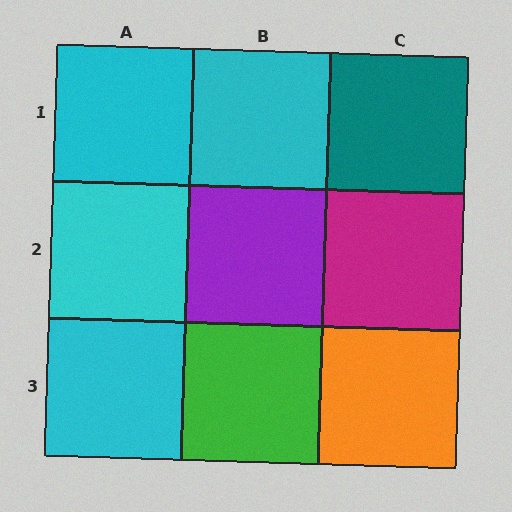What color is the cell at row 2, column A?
Cyan.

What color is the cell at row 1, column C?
Teal.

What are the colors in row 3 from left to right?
Cyan, green, orange.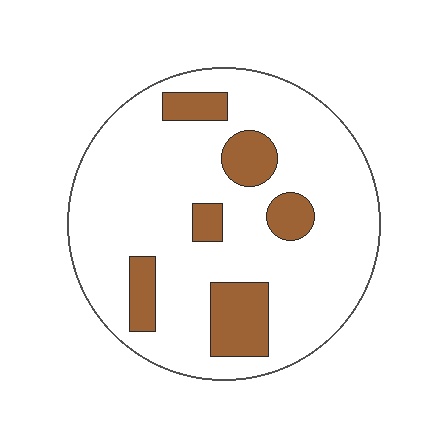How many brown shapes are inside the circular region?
6.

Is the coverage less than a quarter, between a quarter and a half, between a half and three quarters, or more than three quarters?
Less than a quarter.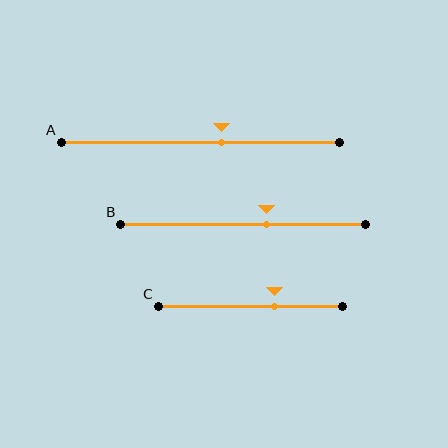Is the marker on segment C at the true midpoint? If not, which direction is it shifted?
No, the marker on segment C is shifted to the right by about 13% of the segment length.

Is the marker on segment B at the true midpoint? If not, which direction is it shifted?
No, the marker on segment B is shifted to the right by about 10% of the segment length.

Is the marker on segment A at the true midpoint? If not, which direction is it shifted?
No, the marker on segment A is shifted to the right by about 8% of the segment length.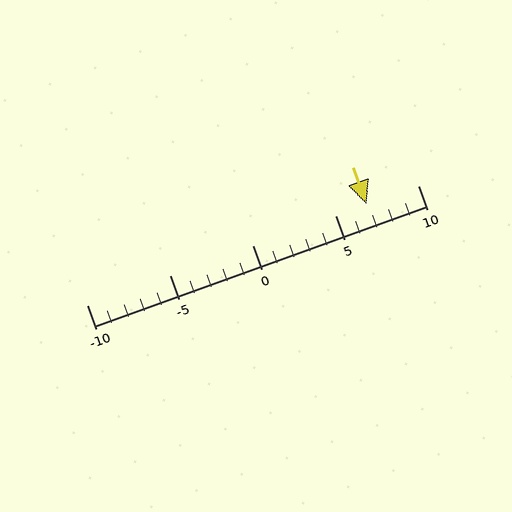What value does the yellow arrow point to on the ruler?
The yellow arrow points to approximately 7.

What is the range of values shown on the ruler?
The ruler shows values from -10 to 10.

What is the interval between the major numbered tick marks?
The major tick marks are spaced 5 units apart.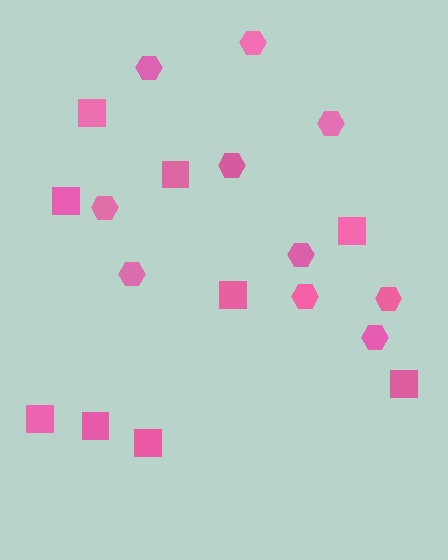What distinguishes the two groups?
There are 2 groups: one group of squares (9) and one group of hexagons (10).